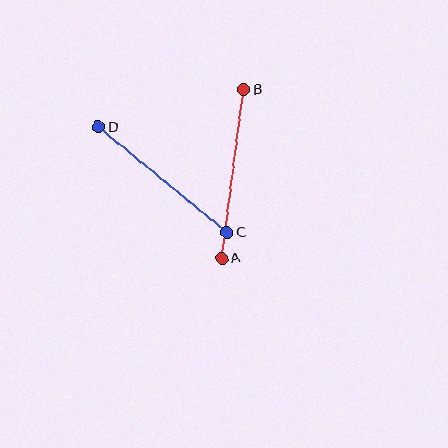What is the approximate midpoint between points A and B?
The midpoint is at approximately (233, 174) pixels.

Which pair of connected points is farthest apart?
Points A and B are farthest apart.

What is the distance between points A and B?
The distance is approximately 170 pixels.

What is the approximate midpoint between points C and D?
The midpoint is at approximately (163, 180) pixels.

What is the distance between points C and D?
The distance is approximately 167 pixels.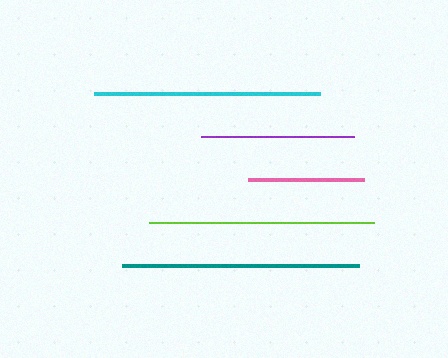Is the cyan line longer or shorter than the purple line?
The cyan line is longer than the purple line.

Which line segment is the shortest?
The pink line is the shortest at approximately 116 pixels.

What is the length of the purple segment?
The purple segment is approximately 154 pixels long.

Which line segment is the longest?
The teal line is the longest at approximately 237 pixels.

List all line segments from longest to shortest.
From longest to shortest: teal, cyan, lime, purple, pink.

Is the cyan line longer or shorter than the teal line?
The teal line is longer than the cyan line.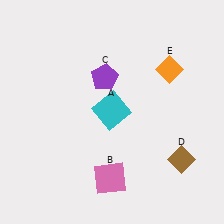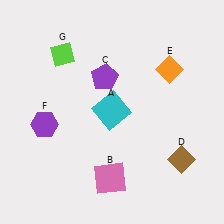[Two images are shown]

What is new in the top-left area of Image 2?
A lime diamond (G) was added in the top-left area of Image 2.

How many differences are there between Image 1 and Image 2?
There are 2 differences between the two images.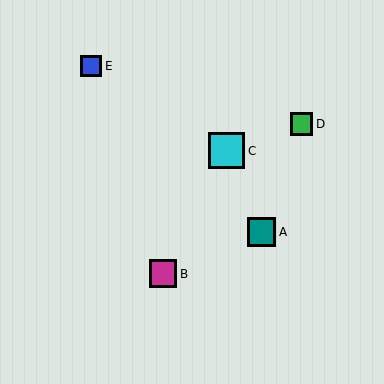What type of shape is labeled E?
Shape E is a blue square.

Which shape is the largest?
The cyan square (labeled C) is the largest.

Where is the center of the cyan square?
The center of the cyan square is at (227, 151).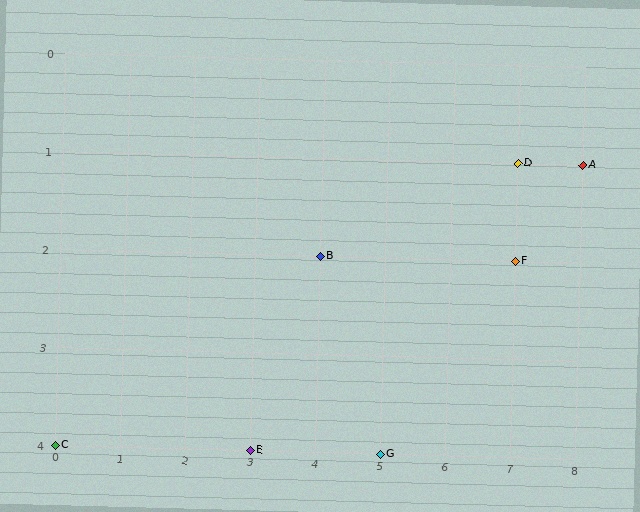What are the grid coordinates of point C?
Point C is at grid coordinates (0, 4).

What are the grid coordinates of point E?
Point E is at grid coordinates (3, 4).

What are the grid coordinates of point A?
Point A is at grid coordinates (8, 1).